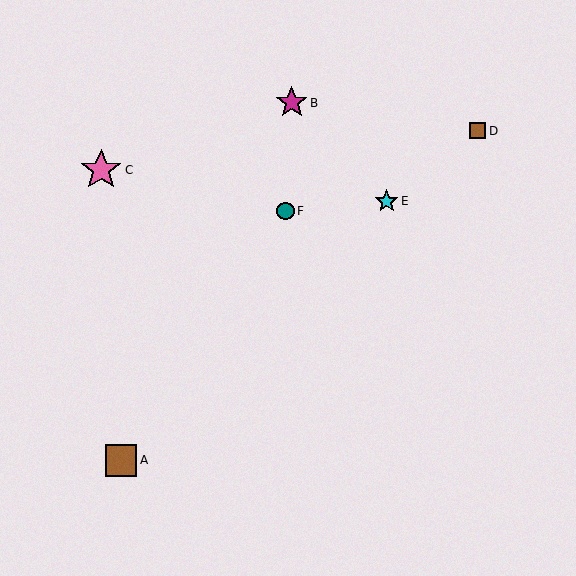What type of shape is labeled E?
Shape E is a cyan star.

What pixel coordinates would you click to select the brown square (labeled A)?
Click at (121, 461) to select the brown square A.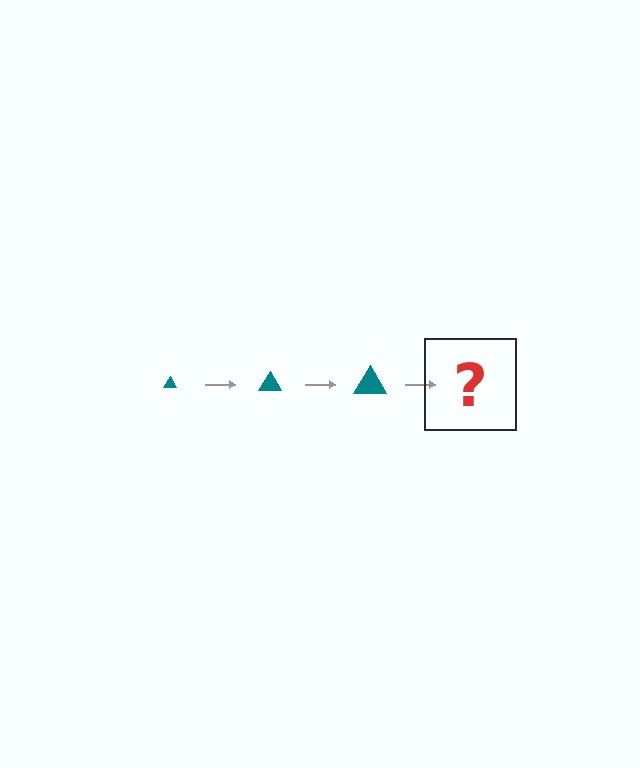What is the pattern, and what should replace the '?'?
The pattern is that the triangle gets progressively larger each step. The '?' should be a teal triangle, larger than the previous one.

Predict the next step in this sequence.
The next step is a teal triangle, larger than the previous one.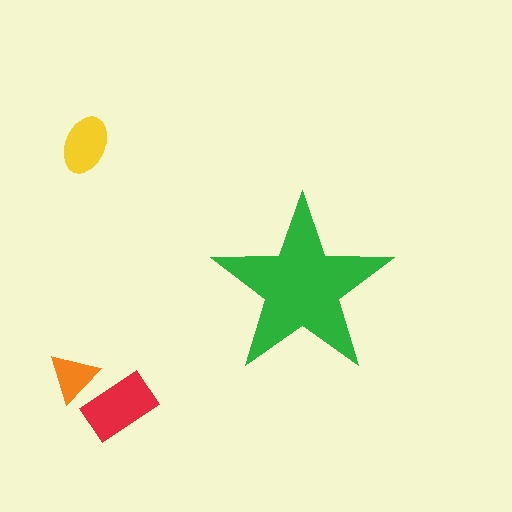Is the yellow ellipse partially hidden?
No, the yellow ellipse is fully visible.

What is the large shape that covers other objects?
A green star.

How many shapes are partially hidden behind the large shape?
0 shapes are partially hidden.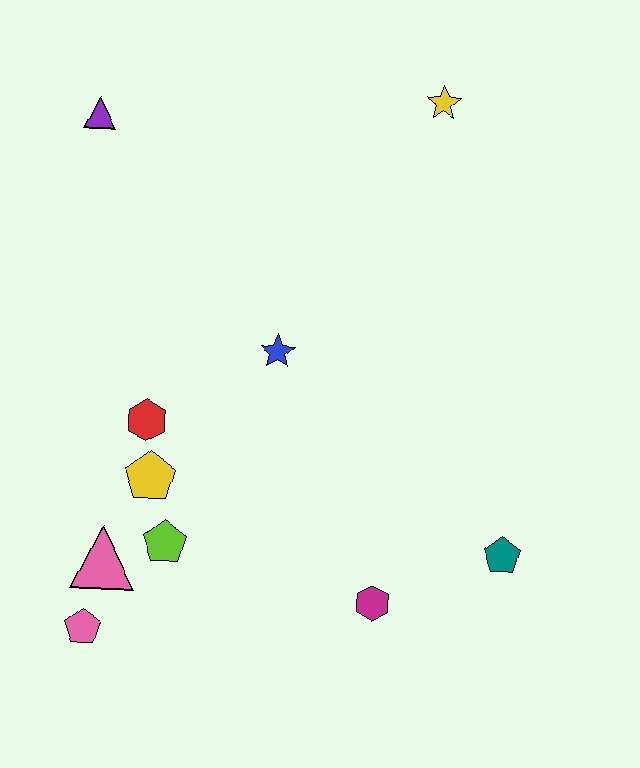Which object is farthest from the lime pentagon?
The yellow star is farthest from the lime pentagon.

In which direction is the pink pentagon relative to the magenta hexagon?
The pink pentagon is to the left of the magenta hexagon.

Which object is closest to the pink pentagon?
The pink triangle is closest to the pink pentagon.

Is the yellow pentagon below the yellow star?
Yes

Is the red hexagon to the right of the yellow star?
No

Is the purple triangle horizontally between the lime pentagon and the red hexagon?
No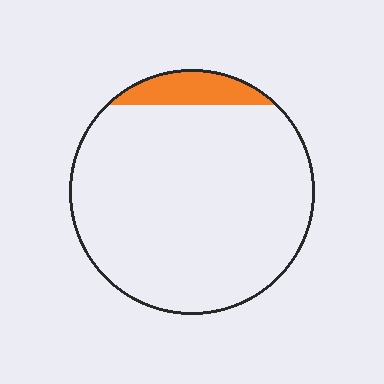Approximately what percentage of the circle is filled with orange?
Approximately 10%.